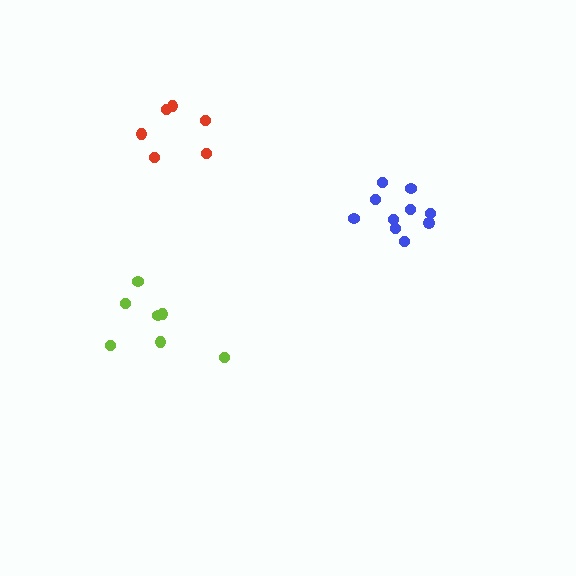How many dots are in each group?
Group 1: 10 dots, Group 2: 6 dots, Group 3: 7 dots (23 total).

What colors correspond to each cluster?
The clusters are colored: blue, red, lime.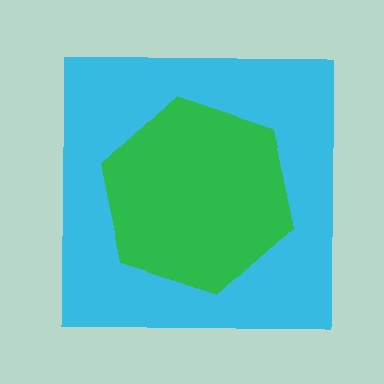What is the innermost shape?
The green hexagon.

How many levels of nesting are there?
2.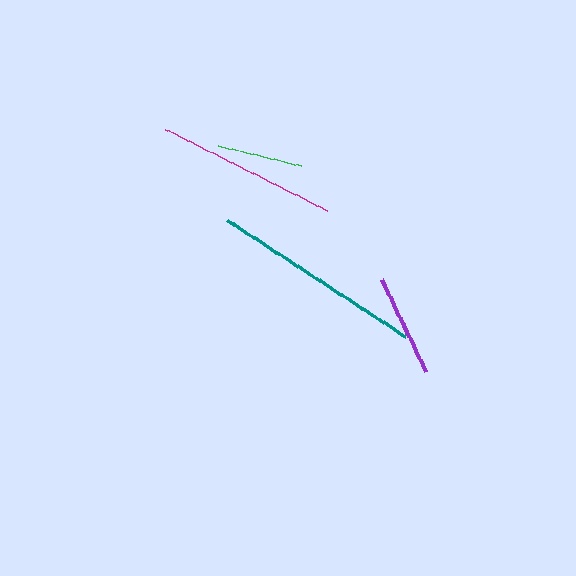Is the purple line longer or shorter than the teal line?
The teal line is longer than the purple line.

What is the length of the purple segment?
The purple segment is approximately 102 pixels long.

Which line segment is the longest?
The teal line is the longest at approximately 214 pixels.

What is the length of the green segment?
The green segment is approximately 86 pixels long.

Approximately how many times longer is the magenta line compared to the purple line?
The magenta line is approximately 1.8 times the length of the purple line.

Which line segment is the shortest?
The green line is the shortest at approximately 86 pixels.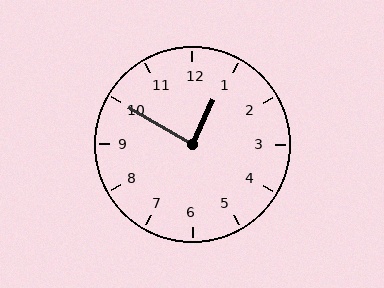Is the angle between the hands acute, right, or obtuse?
It is right.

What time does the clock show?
12:50.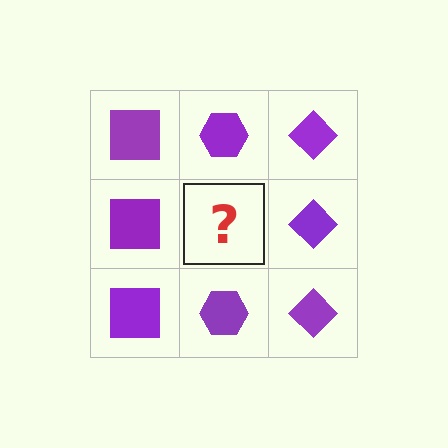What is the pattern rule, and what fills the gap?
The rule is that each column has a consistent shape. The gap should be filled with a purple hexagon.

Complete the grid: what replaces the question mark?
The question mark should be replaced with a purple hexagon.